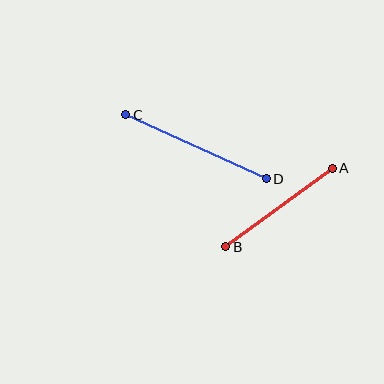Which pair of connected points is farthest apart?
Points C and D are farthest apart.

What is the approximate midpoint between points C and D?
The midpoint is at approximately (196, 147) pixels.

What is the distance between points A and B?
The distance is approximately 132 pixels.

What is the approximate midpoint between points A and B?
The midpoint is at approximately (279, 207) pixels.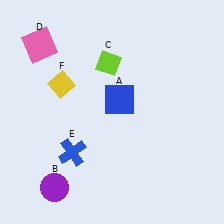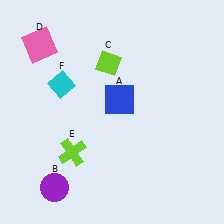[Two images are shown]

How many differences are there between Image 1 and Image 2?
There are 2 differences between the two images.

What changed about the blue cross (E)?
In Image 1, E is blue. In Image 2, it changed to lime.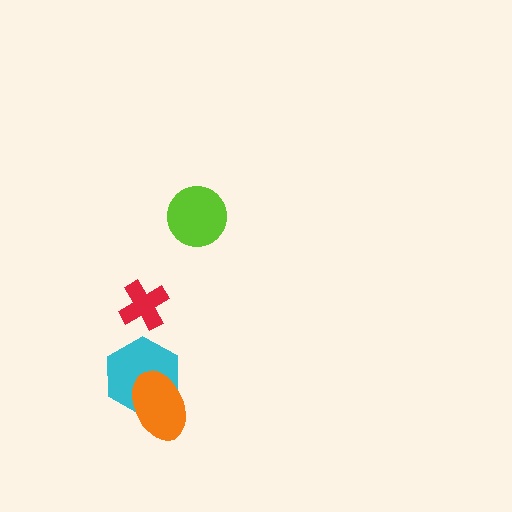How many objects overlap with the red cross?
0 objects overlap with the red cross.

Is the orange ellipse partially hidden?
No, no other shape covers it.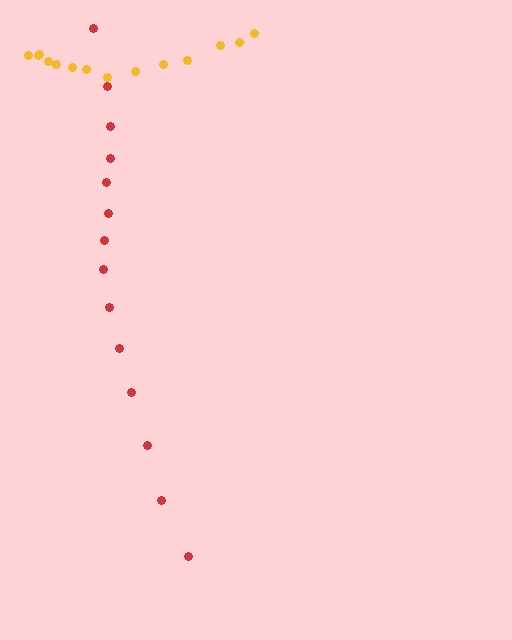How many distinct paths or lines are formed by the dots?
There are 2 distinct paths.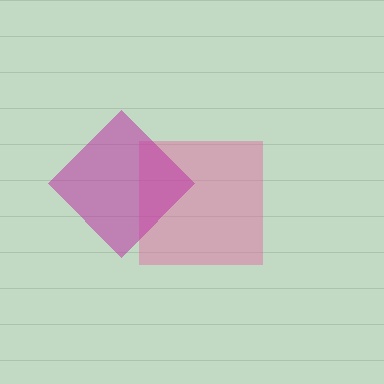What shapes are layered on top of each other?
The layered shapes are: a pink square, a magenta diamond.